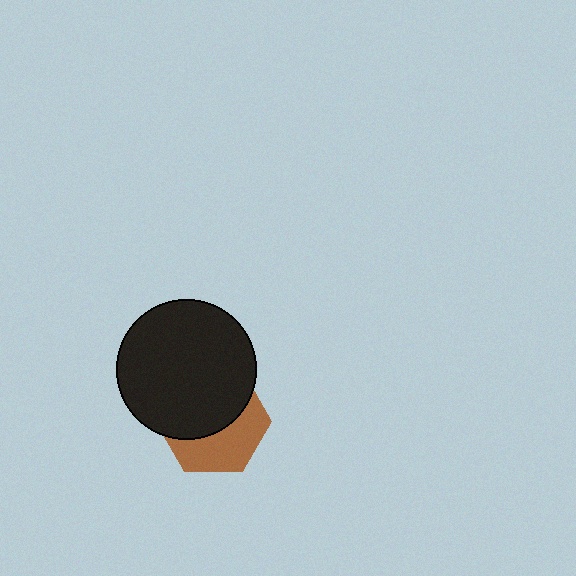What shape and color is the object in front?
The object in front is a black circle.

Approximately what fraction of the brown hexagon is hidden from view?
Roughly 57% of the brown hexagon is hidden behind the black circle.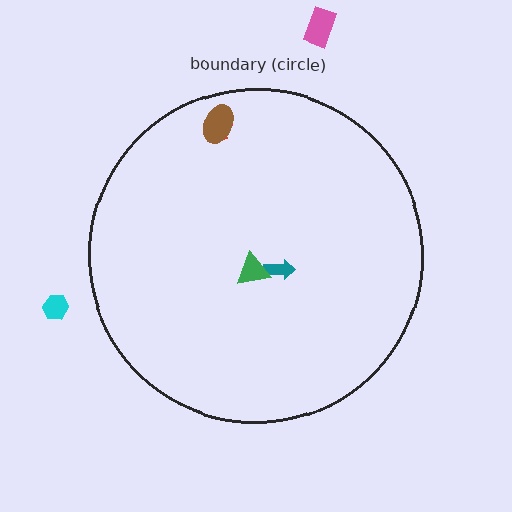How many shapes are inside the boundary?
4 inside, 2 outside.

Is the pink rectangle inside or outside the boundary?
Outside.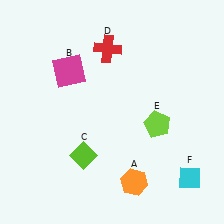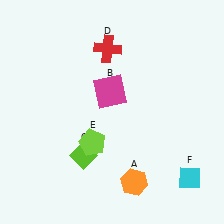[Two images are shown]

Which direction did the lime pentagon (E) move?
The lime pentagon (E) moved left.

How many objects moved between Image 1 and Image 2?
2 objects moved between the two images.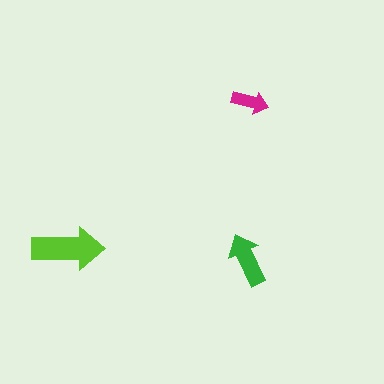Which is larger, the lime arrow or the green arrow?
The lime one.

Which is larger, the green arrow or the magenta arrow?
The green one.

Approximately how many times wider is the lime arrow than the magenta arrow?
About 2 times wider.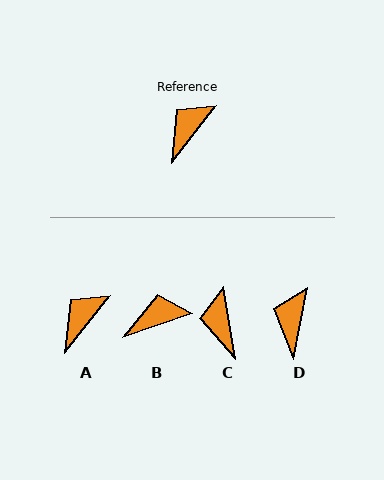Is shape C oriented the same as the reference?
No, it is off by about 47 degrees.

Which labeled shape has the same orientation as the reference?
A.